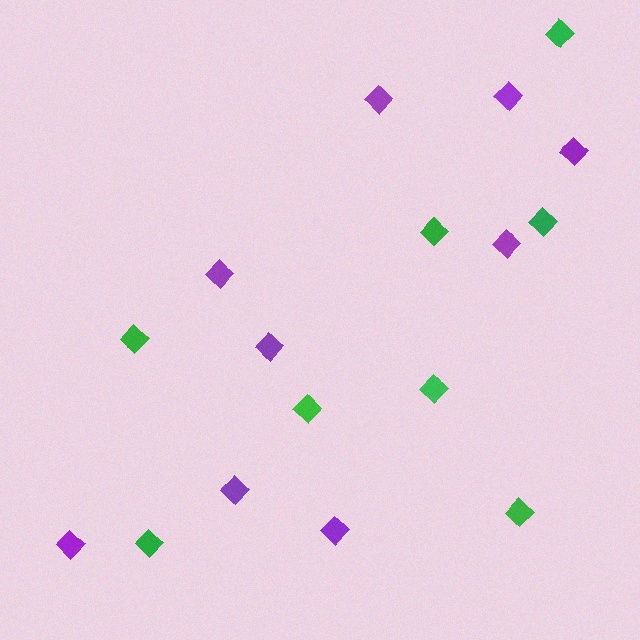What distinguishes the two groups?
There are 2 groups: one group of purple diamonds (9) and one group of green diamonds (8).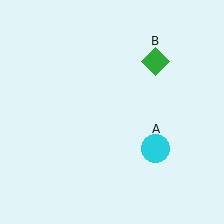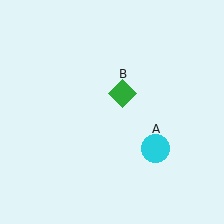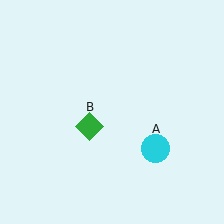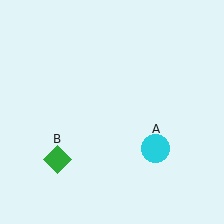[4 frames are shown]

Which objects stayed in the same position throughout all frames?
Cyan circle (object A) remained stationary.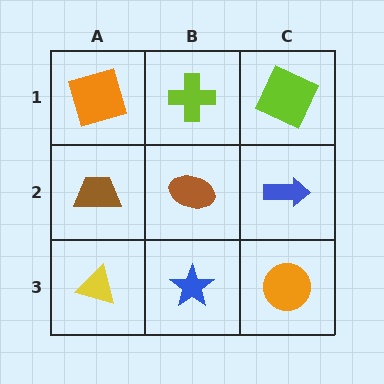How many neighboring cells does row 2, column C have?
3.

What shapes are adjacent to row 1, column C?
A blue arrow (row 2, column C), a lime cross (row 1, column B).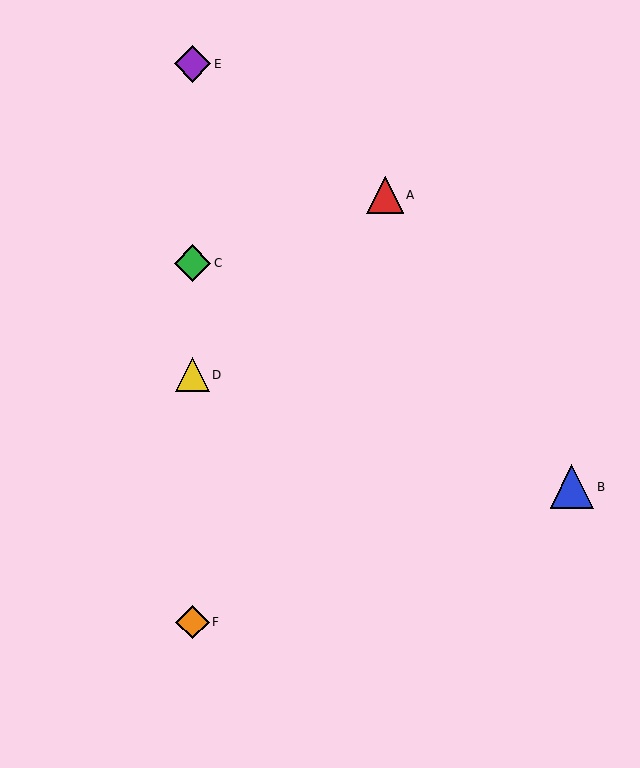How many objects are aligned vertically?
4 objects (C, D, E, F) are aligned vertically.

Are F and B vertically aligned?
No, F is at x≈193 and B is at x≈572.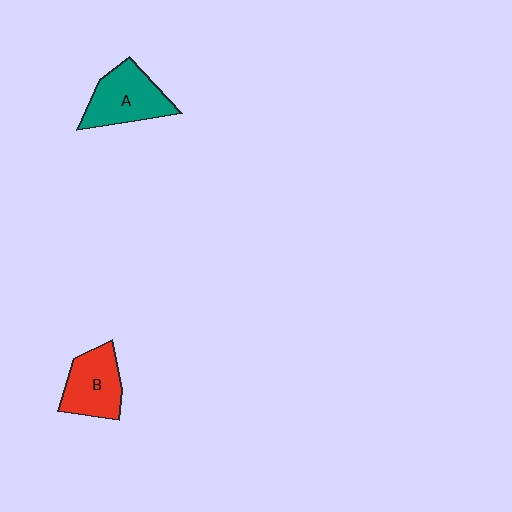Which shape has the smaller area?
Shape B (red).